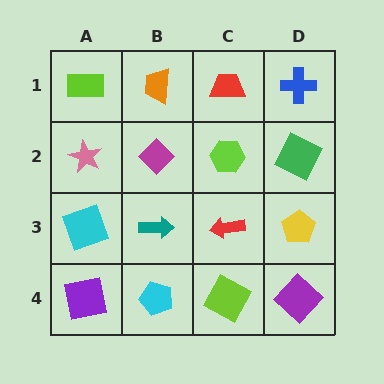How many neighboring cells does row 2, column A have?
3.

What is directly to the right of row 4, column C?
A purple diamond.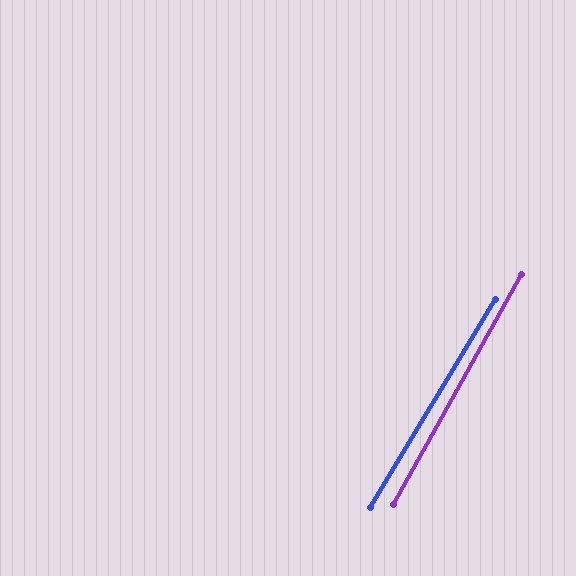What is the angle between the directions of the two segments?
Approximately 2 degrees.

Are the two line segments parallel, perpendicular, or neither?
Parallel — their directions differ by only 1.5°.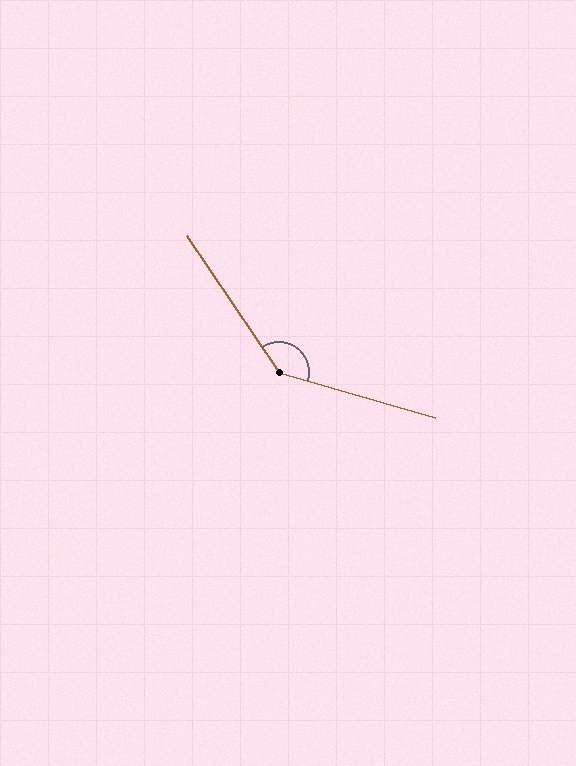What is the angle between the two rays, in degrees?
Approximately 140 degrees.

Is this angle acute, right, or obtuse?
It is obtuse.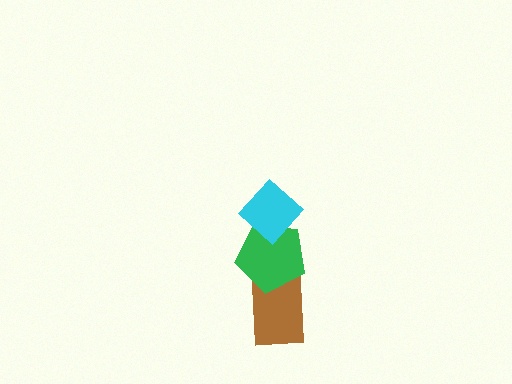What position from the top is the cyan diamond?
The cyan diamond is 1st from the top.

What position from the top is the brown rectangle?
The brown rectangle is 3rd from the top.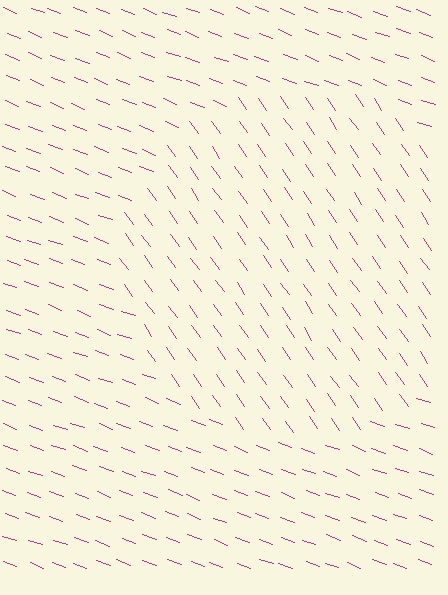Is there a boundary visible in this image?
Yes, there is a texture boundary formed by a change in line orientation.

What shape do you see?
I see a circle.